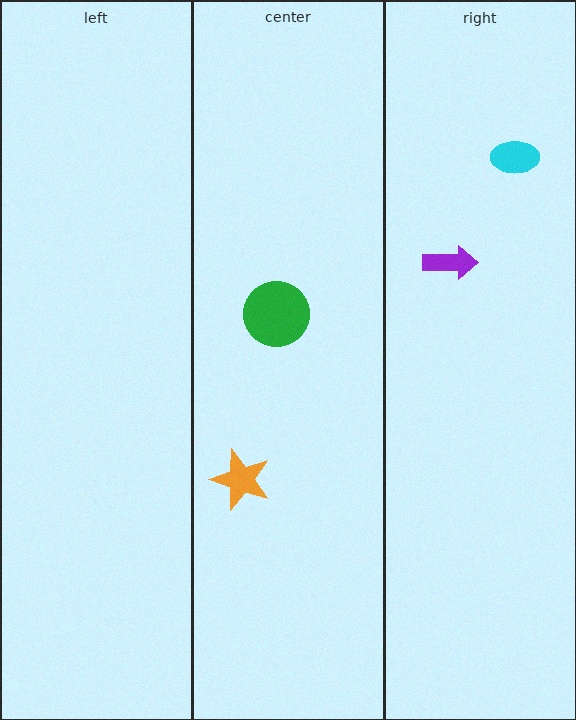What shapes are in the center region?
The orange star, the green circle.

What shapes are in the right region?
The cyan ellipse, the purple arrow.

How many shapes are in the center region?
2.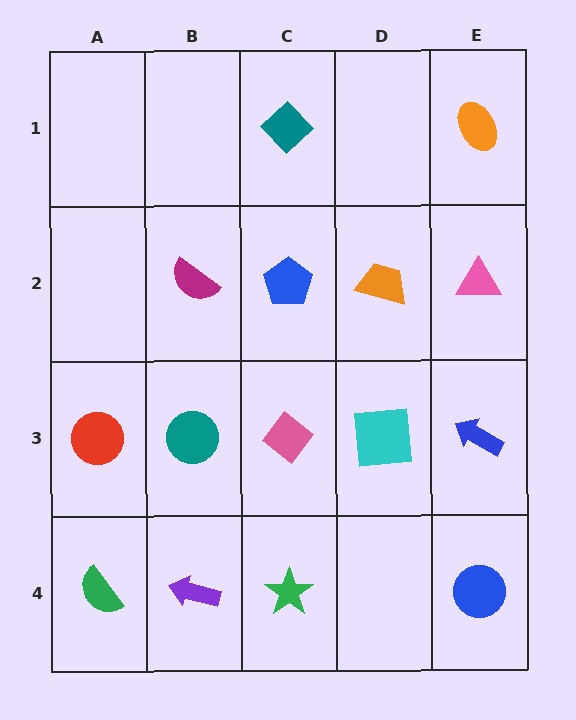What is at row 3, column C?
A pink diamond.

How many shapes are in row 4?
4 shapes.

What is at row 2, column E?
A pink triangle.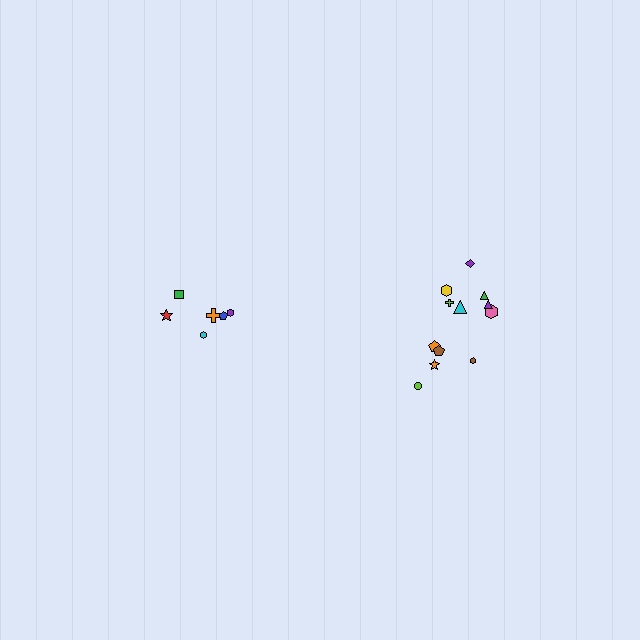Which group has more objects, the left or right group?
The right group.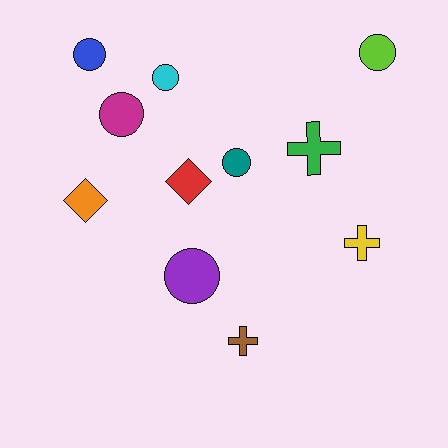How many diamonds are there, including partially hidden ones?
There are 2 diamonds.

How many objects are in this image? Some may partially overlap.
There are 11 objects.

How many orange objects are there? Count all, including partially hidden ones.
There is 1 orange object.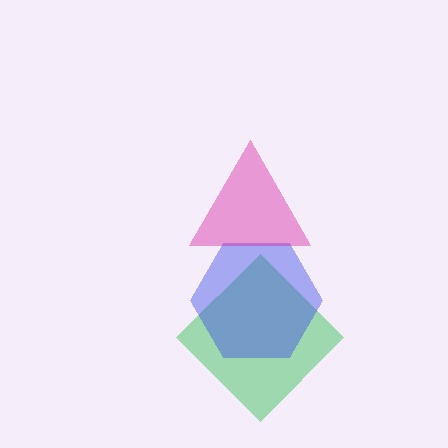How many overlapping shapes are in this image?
There are 3 overlapping shapes in the image.